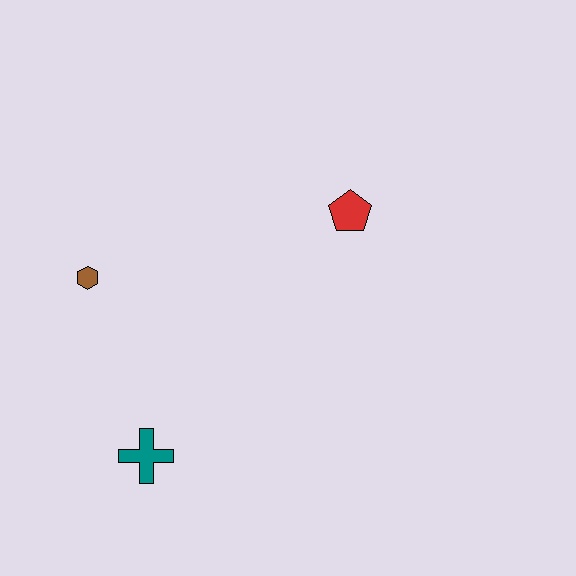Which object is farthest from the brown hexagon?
The red pentagon is farthest from the brown hexagon.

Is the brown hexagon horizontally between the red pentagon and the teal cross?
No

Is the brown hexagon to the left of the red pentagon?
Yes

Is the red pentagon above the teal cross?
Yes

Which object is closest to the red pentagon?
The brown hexagon is closest to the red pentagon.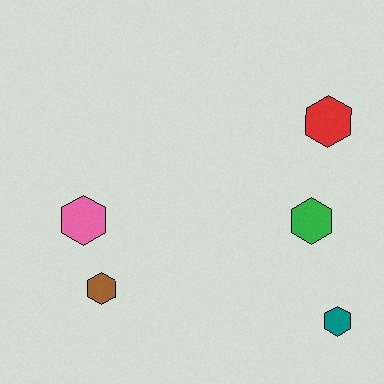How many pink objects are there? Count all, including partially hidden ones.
There is 1 pink object.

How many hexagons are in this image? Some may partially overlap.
There are 5 hexagons.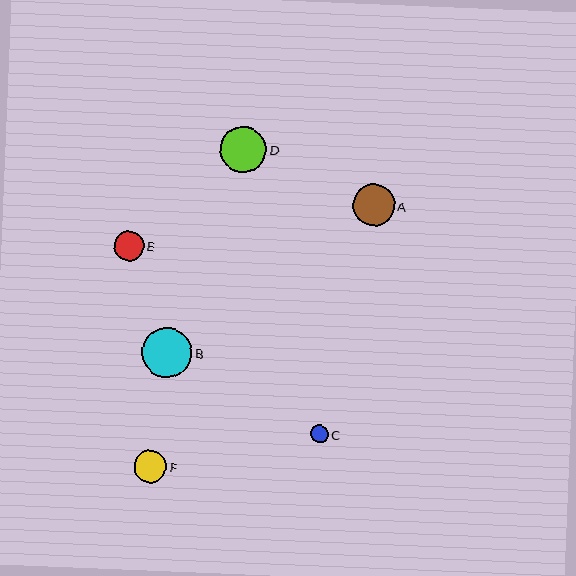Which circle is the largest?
Circle B is the largest with a size of approximately 50 pixels.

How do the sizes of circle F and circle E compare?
Circle F and circle E are approximately the same size.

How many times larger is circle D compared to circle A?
Circle D is approximately 1.1 times the size of circle A.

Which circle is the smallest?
Circle C is the smallest with a size of approximately 18 pixels.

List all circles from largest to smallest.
From largest to smallest: B, D, A, F, E, C.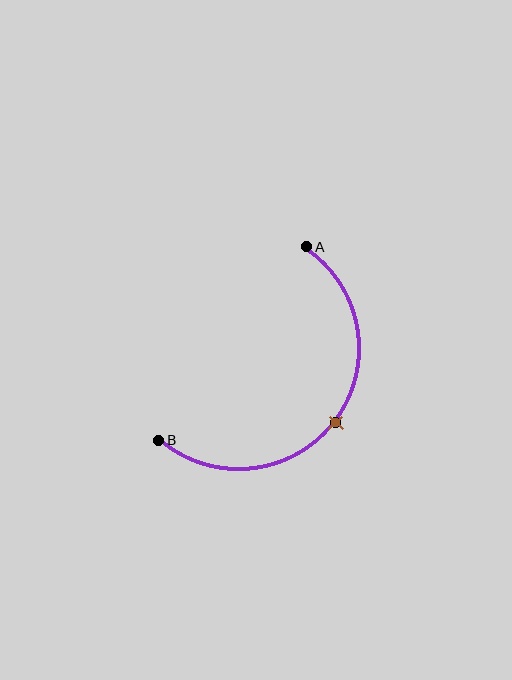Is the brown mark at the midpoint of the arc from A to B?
Yes. The brown mark lies on the arc at equal arc-length from both A and B — it is the arc midpoint.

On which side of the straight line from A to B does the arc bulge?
The arc bulges below and to the right of the straight line connecting A and B.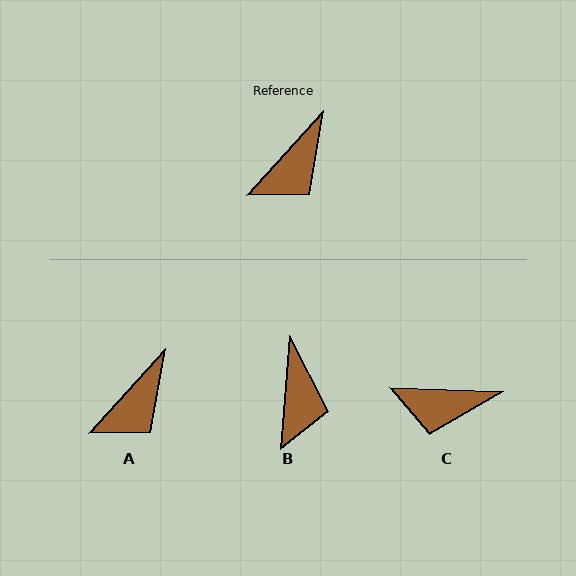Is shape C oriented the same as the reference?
No, it is off by about 50 degrees.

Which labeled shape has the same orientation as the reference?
A.